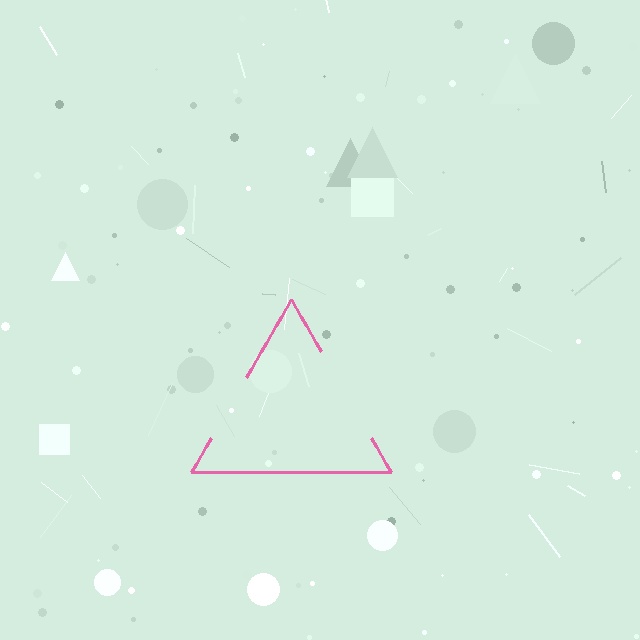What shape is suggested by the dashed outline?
The dashed outline suggests a triangle.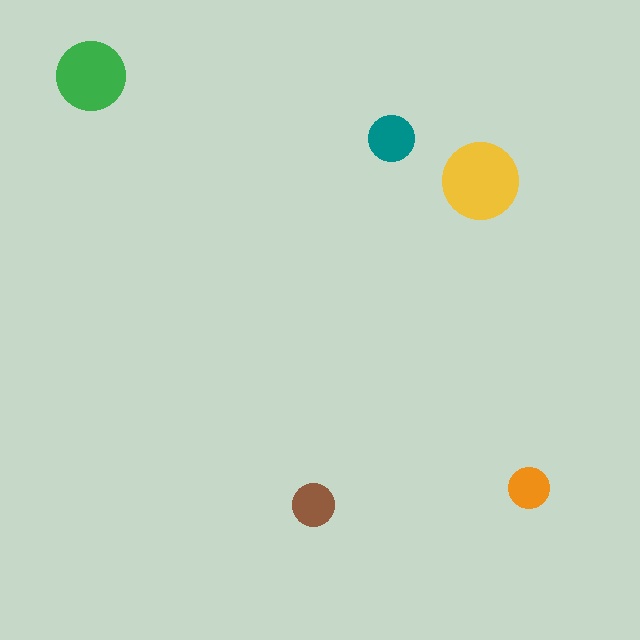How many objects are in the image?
There are 5 objects in the image.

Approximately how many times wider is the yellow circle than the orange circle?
About 2 times wider.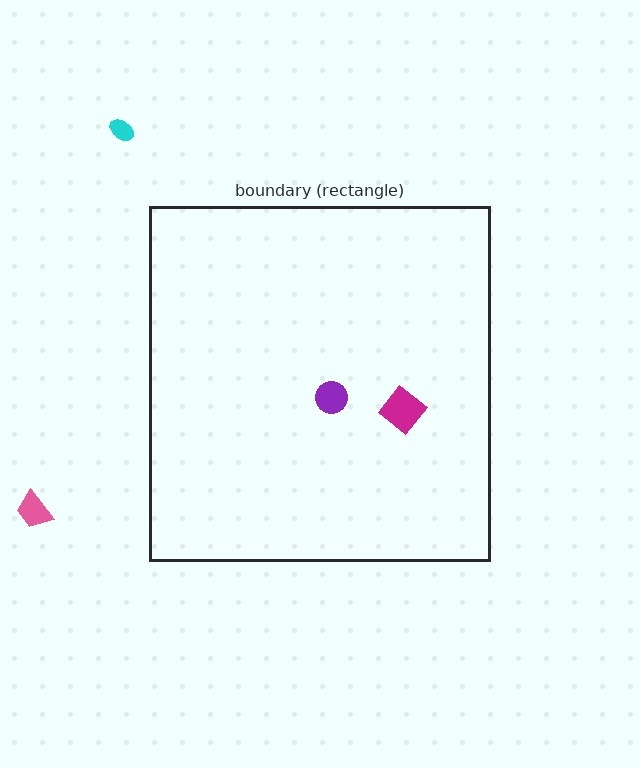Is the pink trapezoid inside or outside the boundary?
Outside.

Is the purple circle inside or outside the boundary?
Inside.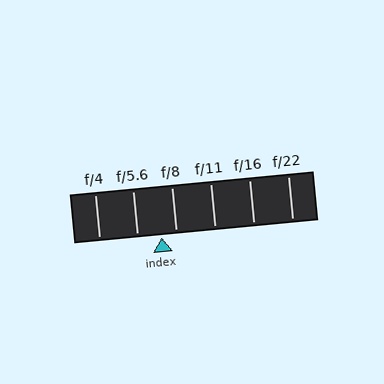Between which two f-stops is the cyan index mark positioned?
The index mark is between f/5.6 and f/8.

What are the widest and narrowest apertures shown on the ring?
The widest aperture shown is f/4 and the narrowest is f/22.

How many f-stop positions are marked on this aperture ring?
There are 6 f-stop positions marked.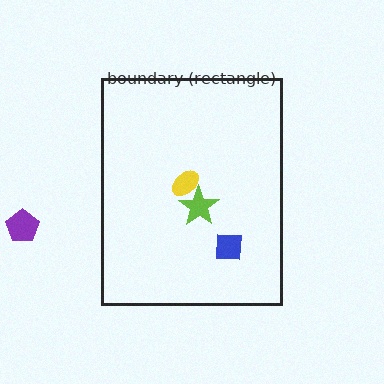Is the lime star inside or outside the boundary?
Inside.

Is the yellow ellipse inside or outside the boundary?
Inside.